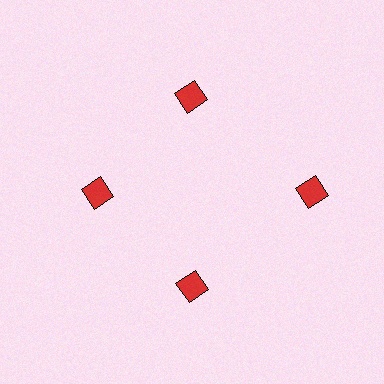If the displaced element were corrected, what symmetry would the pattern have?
It would have 4-fold rotational symmetry — the pattern would map onto itself every 90 degrees.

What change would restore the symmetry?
The symmetry would be restored by moving it inward, back onto the ring so that all 4 diamonds sit at equal angles and equal distance from the center.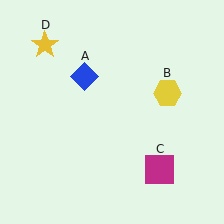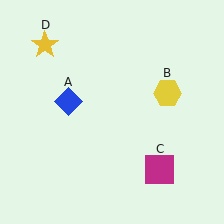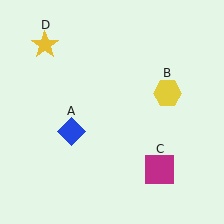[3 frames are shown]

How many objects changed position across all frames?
1 object changed position: blue diamond (object A).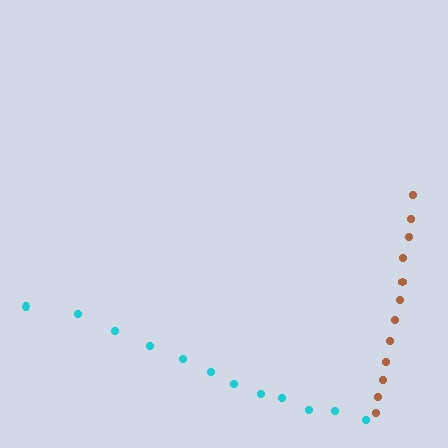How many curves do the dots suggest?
There are 2 distinct paths.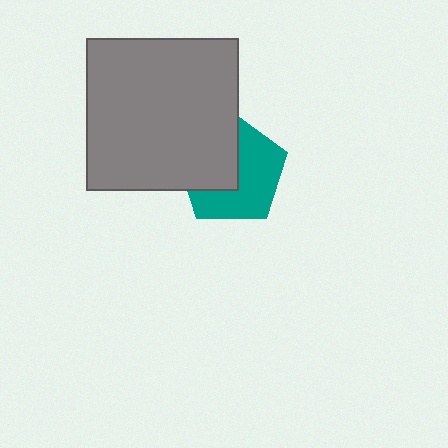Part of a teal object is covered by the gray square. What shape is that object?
It is a pentagon.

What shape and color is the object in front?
The object in front is a gray square.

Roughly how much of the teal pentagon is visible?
About half of it is visible (roughly 56%).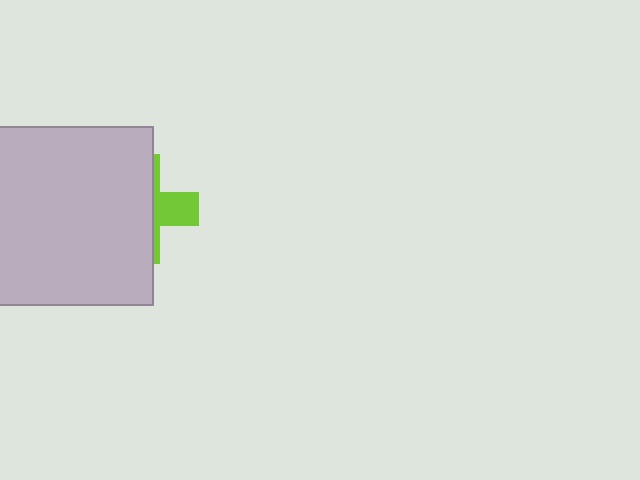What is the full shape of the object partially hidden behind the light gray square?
The partially hidden object is a lime cross.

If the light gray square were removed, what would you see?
You would see the complete lime cross.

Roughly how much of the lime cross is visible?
A small part of it is visible (roughly 32%).